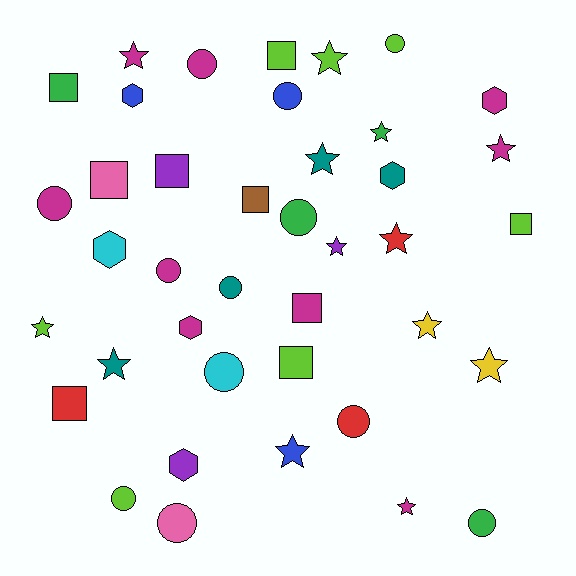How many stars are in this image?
There are 13 stars.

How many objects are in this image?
There are 40 objects.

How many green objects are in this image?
There are 4 green objects.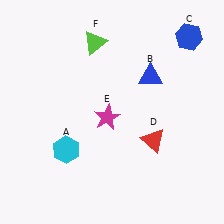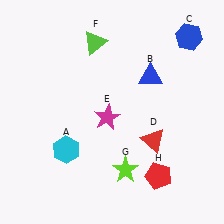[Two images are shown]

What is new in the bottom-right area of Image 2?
A lime star (G) was added in the bottom-right area of Image 2.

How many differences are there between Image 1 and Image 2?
There are 2 differences between the two images.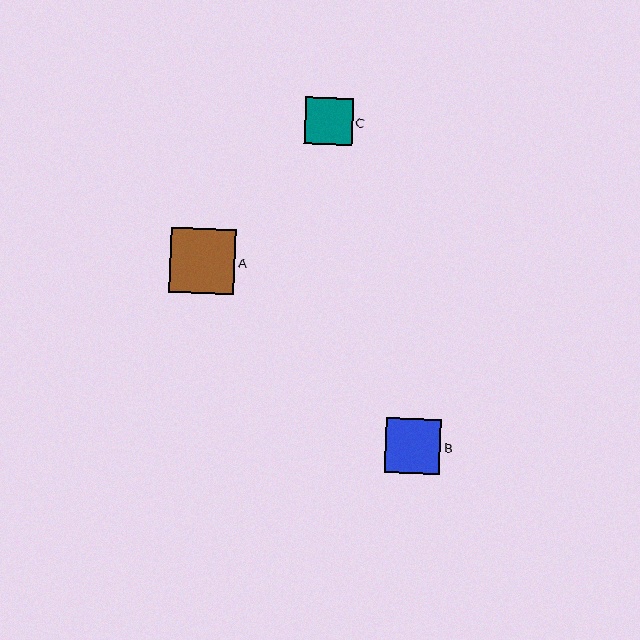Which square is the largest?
Square A is the largest with a size of approximately 65 pixels.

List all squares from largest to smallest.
From largest to smallest: A, B, C.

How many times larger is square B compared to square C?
Square B is approximately 1.2 times the size of square C.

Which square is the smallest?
Square C is the smallest with a size of approximately 47 pixels.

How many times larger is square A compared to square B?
Square A is approximately 1.2 times the size of square B.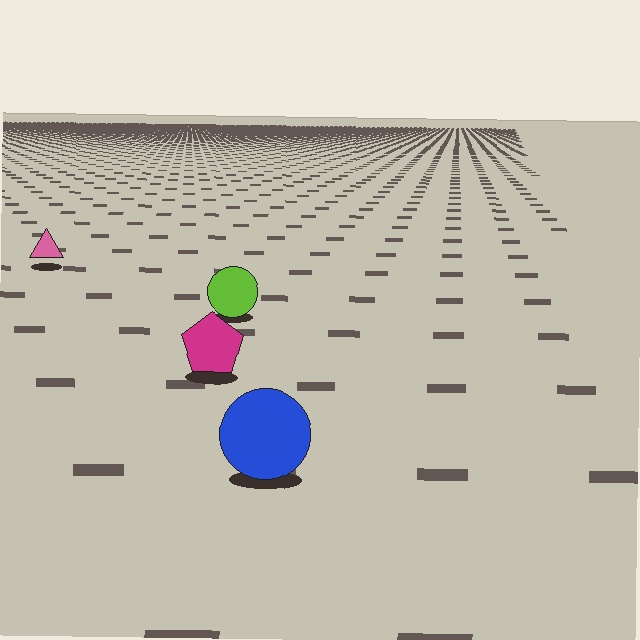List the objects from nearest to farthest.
From nearest to farthest: the blue circle, the magenta pentagon, the lime circle, the pink triangle.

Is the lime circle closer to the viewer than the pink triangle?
Yes. The lime circle is closer — you can tell from the texture gradient: the ground texture is coarser near it.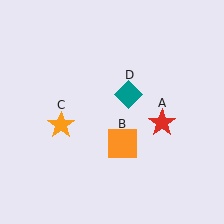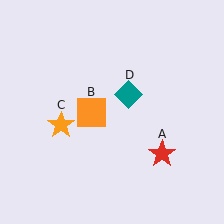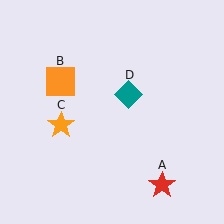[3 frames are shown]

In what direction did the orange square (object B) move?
The orange square (object B) moved up and to the left.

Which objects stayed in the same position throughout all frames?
Orange star (object C) and teal diamond (object D) remained stationary.